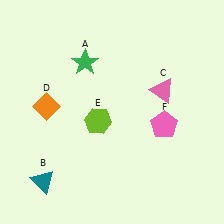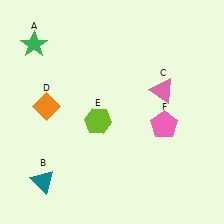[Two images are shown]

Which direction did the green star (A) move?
The green star (A) moved left.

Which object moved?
The green star (A) moved left.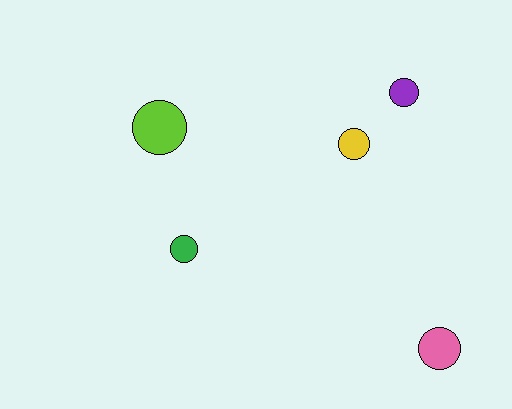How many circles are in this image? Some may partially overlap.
There are 5 circles.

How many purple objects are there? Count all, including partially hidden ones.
There is 1 purple object.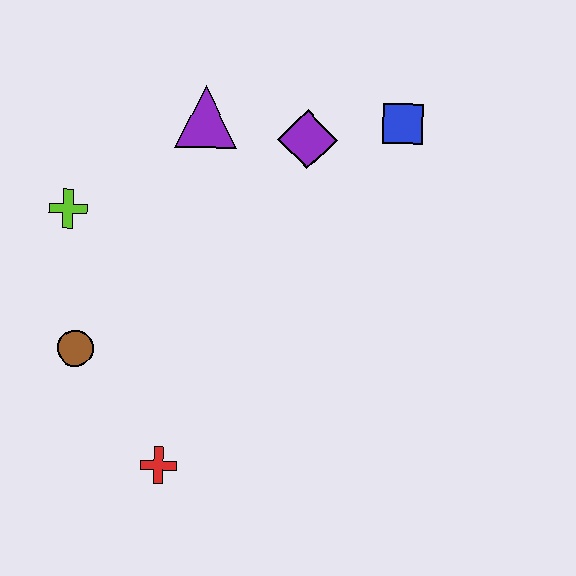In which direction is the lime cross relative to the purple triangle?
The lime cross is to the left of the purple triangle.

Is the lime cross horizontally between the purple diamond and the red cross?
No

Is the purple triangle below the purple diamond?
No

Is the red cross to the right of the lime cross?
Yes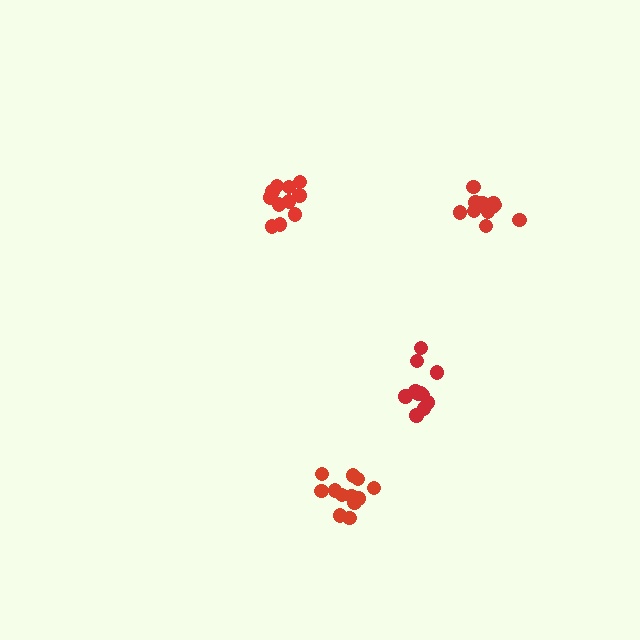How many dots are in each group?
Group 1: 11 dots, Group 2: 13 dots, Group 3: 11 dots, Group 4: 12 dots (47 total).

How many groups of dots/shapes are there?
There are 4 groups.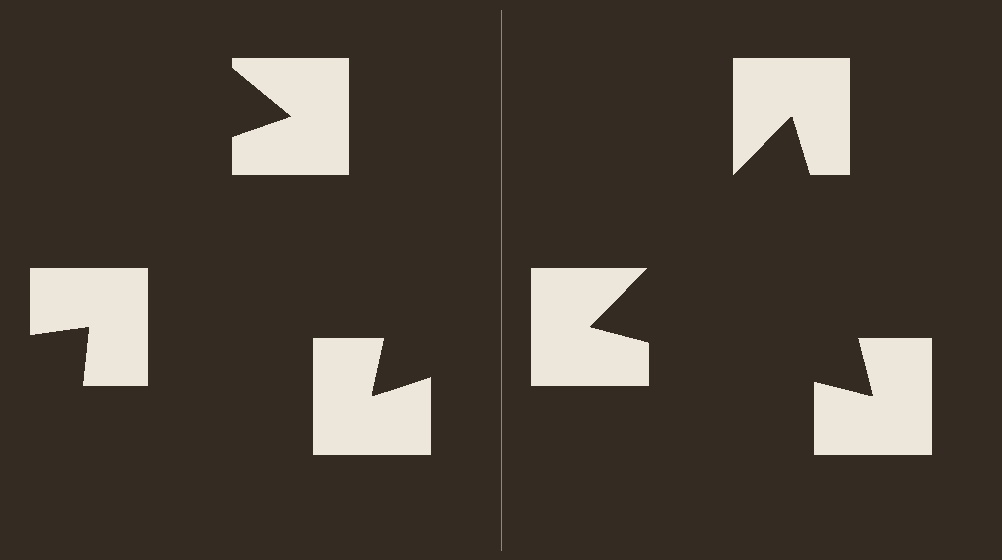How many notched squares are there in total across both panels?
6 — 3 on each side.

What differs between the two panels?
The notched squares are positioned identically on both sides; only the wedge orientations differ. On the right they align to a triangle; on the left they are misaligned.